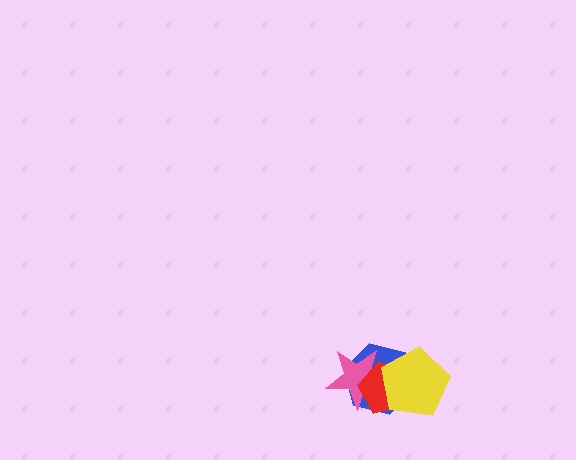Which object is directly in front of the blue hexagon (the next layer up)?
The pink star is directly in front of the blue hexagon.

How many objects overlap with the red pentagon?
3 objects overlap with the red pentagon.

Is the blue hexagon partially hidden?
Yes, it is partially covered by another shape.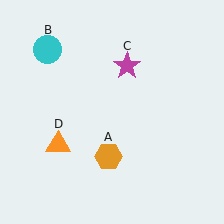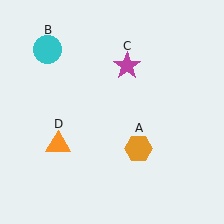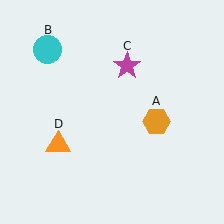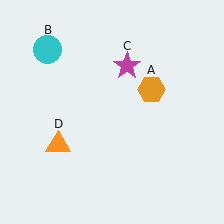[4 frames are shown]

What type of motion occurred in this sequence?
The orange hexagon (object A) rotated counterclockwise around the center of the scene.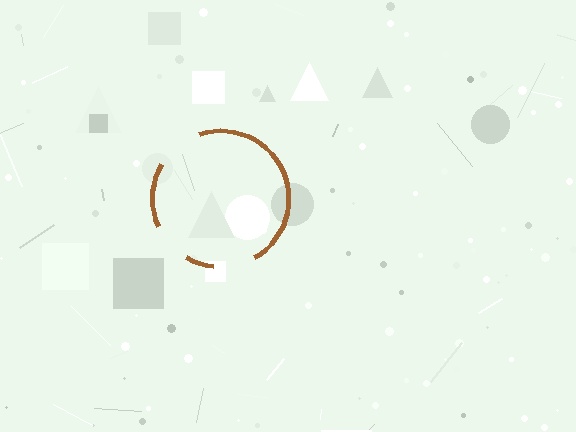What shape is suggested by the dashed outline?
The dashed outline suggests a circle.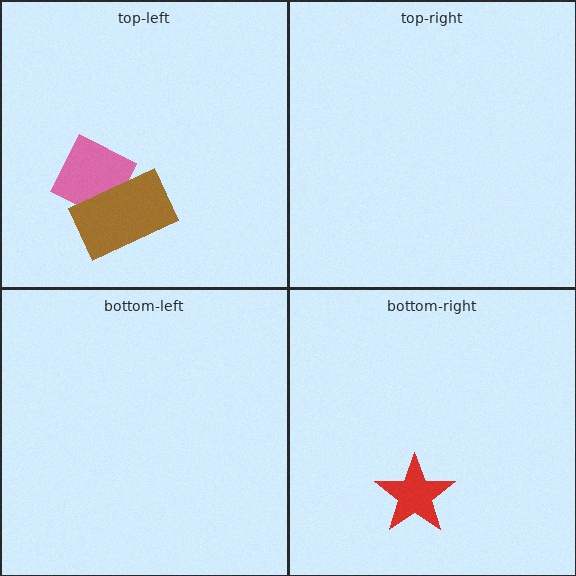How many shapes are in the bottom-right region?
1.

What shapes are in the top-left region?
The pink diamond, the brown rectangle.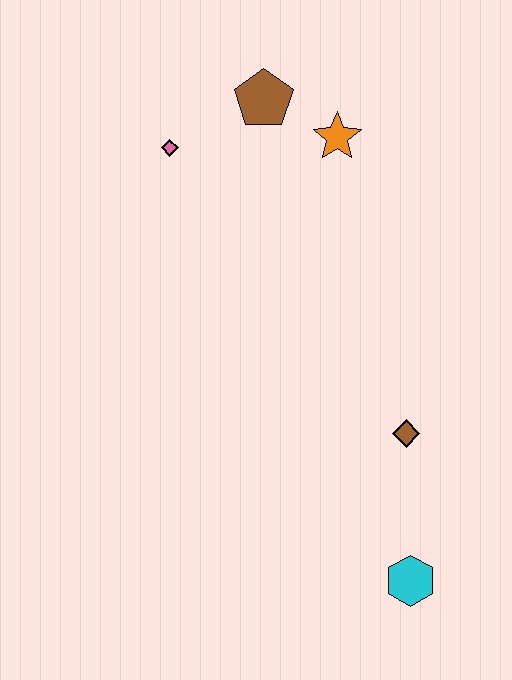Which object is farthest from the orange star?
The cyan hexagon is farthest from the orange star.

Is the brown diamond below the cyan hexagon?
No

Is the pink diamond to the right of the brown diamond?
No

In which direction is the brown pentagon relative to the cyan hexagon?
The brown pentagon is above the cyan hexagon.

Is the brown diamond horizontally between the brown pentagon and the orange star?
No